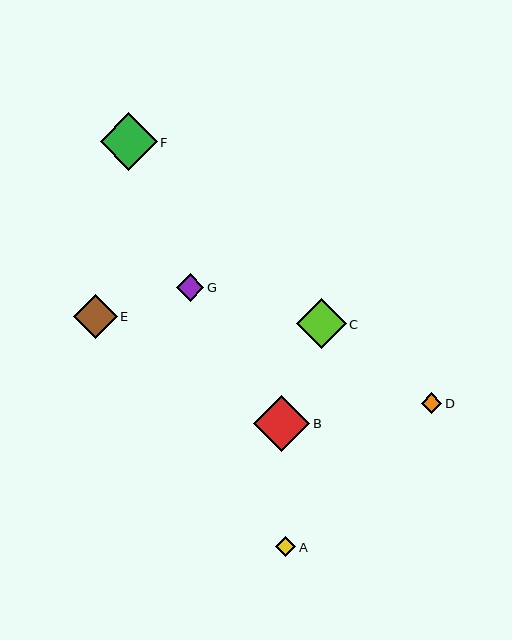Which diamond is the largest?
Diamond F is the largest with a size of approximately 57 pixels.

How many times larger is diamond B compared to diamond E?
Diamond B is approximately 1.3 times the size of diamond E.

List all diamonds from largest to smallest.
From largest to smallest: F, B, C, E, G, D, A.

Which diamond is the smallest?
Diamond A is the smallest with a size of approximately 20 pixels.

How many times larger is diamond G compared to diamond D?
Diamond G is approximately 1.3 times the size of diamond D.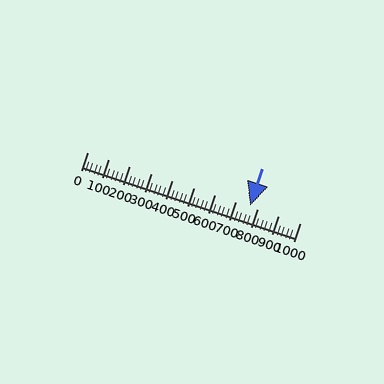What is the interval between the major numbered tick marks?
The major tick marks are spaced 100 units apart.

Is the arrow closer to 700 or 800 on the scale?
The arrow is closer to 800.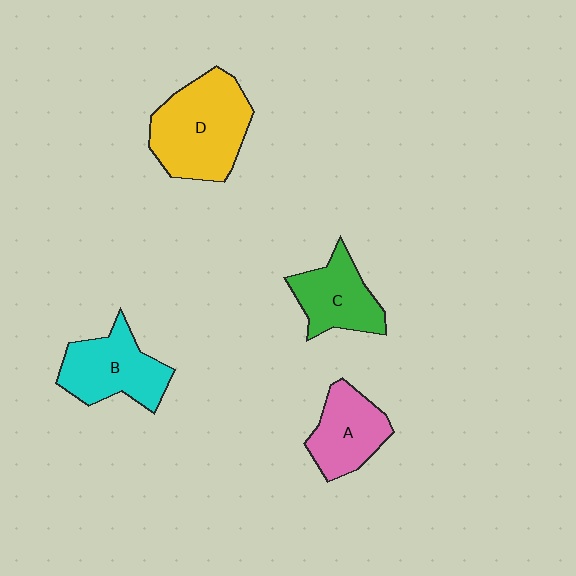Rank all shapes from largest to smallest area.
From largest to smallest: D (yellow), B (cyan), C (green), A (pink).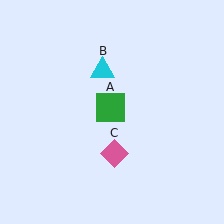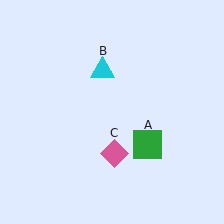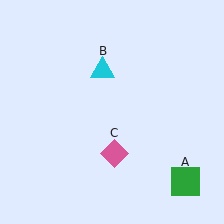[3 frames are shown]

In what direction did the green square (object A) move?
The green square (object A) moved down and to the right.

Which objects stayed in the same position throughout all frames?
Cyan triangle (object B) and pink diamond (object C) remained stationary.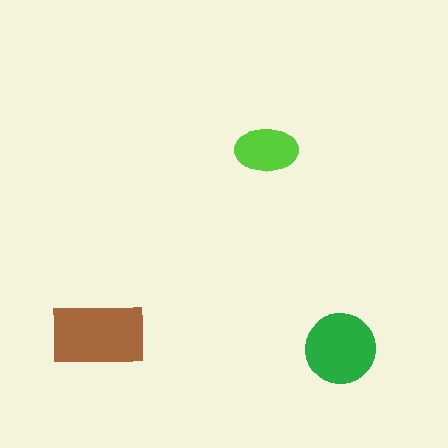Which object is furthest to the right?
The green circle is rightmost.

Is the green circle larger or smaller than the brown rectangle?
Smaller.